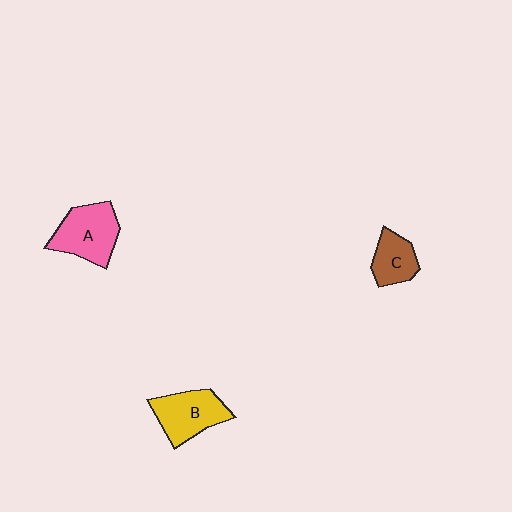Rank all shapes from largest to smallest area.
From largest to smallest: A (pink), B (yellow), C (brown).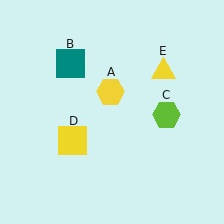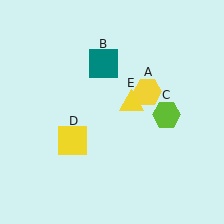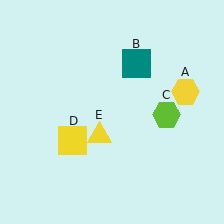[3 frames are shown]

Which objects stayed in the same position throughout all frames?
Lime hexagon (object C) and yellow square (object D) remained stationary.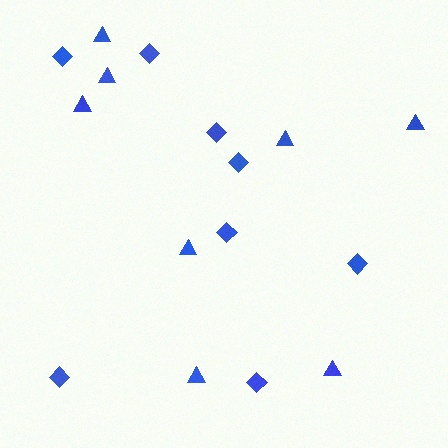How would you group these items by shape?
There are 2 groups: one group of triangles (8) and one group of diamonds (8).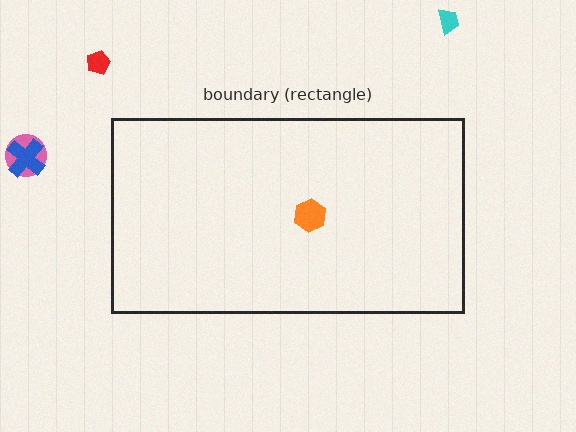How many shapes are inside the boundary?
1 inside, 4 outside.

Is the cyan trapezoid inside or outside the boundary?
Outside.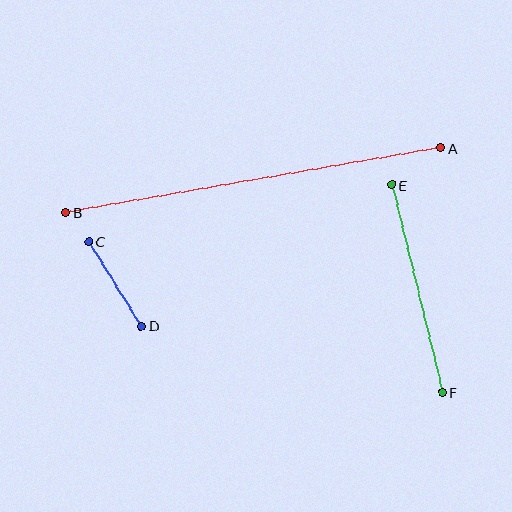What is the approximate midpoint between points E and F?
The midpoint is at approximately (417, 289) pixels.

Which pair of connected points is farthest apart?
Points A and B are farthest apart.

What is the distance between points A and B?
The distance is approximately 381 pixels.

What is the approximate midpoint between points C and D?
The midpoint is at approximately (115, 284) pixels.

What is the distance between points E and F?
The distance is approximately 214 pixels.